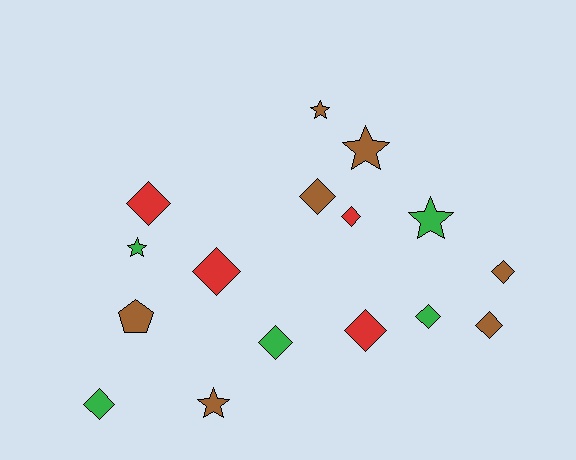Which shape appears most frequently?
Diamond, with 10 objects.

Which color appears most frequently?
Brown, with 7 objects.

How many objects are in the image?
There are 16 objects.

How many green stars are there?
There are 2 green stars.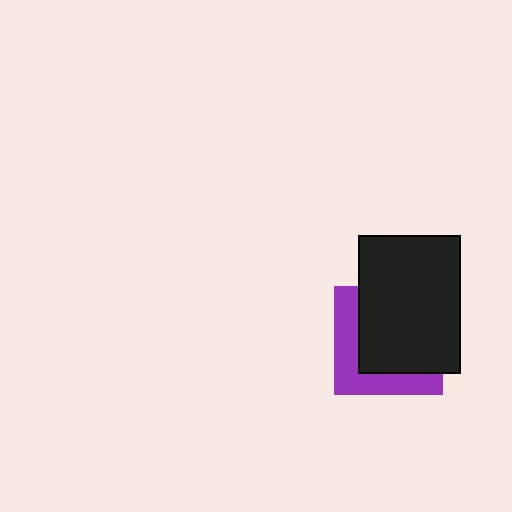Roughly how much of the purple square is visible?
A small part of it is visible (roughly 37%).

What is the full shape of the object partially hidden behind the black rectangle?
The partially hidden object is a purple square.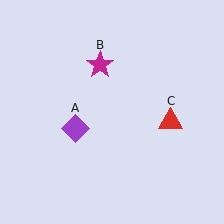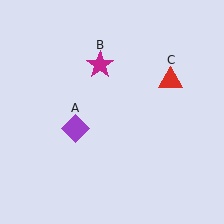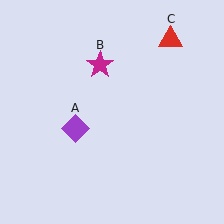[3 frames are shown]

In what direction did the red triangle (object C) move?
The red triangle (object C) moved up.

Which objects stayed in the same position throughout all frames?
Purple diamond (object A) and magenta star (object B) remained stationary.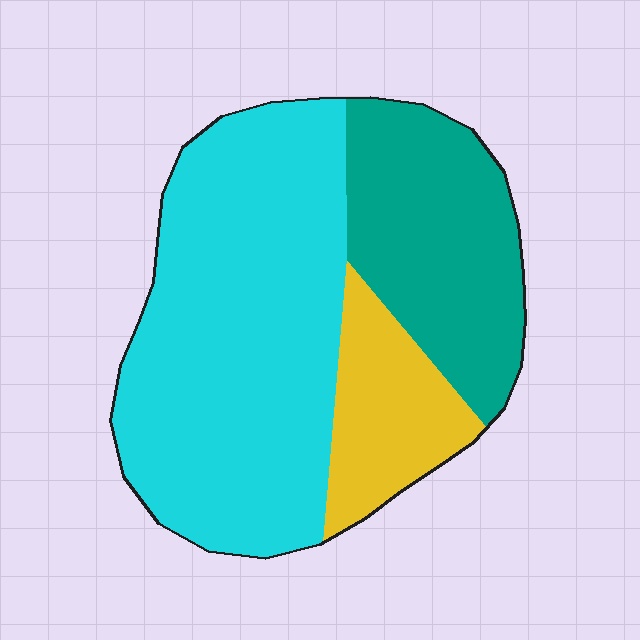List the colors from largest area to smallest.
From largest to smallest: cyan, teal, yellow.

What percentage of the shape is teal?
Teal covers around 30% of the shape.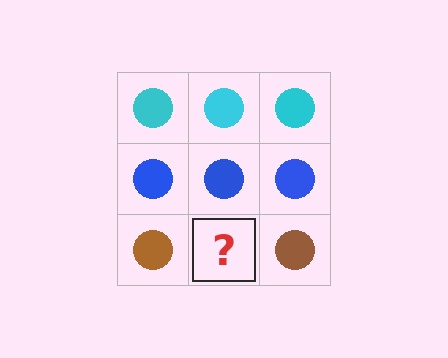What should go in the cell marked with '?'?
The missing cell should contain a brown circle.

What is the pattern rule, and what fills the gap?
The rule is that each row has a consistent color. The gap should be filled with a brown circle.